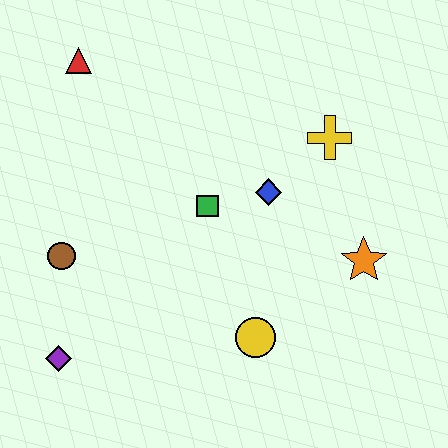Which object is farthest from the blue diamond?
The purple diamond is farthest from the blue diamond.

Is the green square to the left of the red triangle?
No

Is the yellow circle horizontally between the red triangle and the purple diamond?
No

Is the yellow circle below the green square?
Yes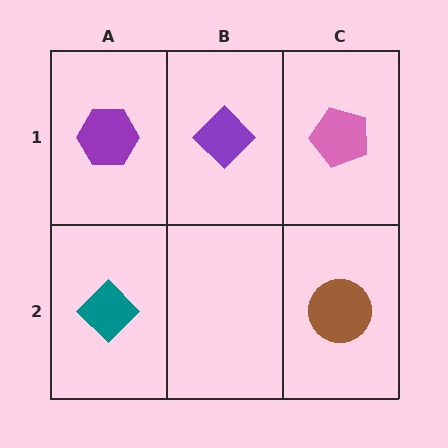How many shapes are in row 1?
3 shapes.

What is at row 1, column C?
A pink pentagon.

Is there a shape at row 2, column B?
No, that cell is empty.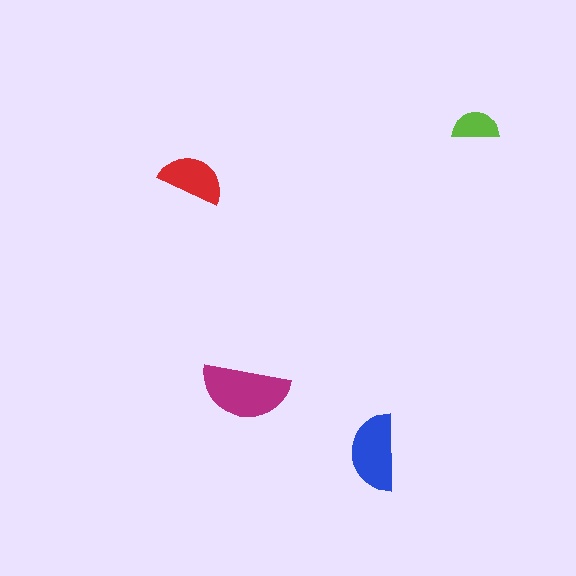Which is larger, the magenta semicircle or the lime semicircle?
The magenta one.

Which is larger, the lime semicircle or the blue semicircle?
The blue one.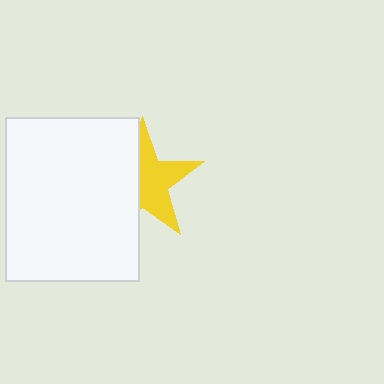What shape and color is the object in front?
The object in front is a white rectangle.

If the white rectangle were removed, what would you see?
You would see the complete yellow star.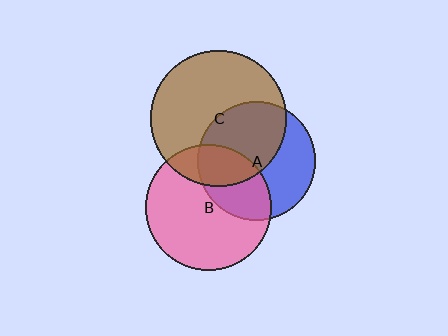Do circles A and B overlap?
Yes.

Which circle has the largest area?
Circle C (brown).